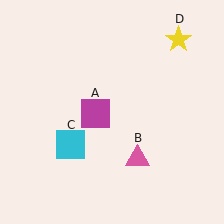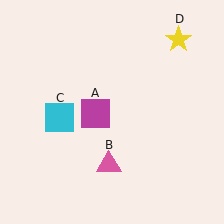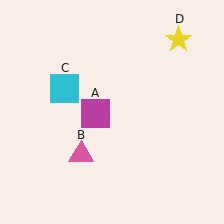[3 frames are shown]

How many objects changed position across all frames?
2 objects changed position: pink triangle (object B), cyan square (object C).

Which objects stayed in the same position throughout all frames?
Magenta square (object A) and yellow star (object D) remained stationary.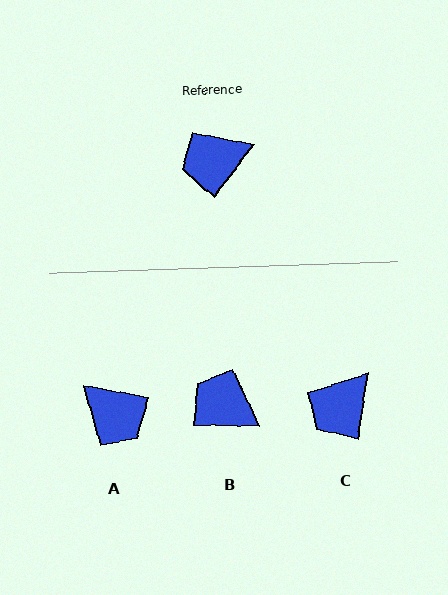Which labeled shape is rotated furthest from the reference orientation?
A, about 116 degrees away.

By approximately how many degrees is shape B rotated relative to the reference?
Approximately 53 degrees clockwise.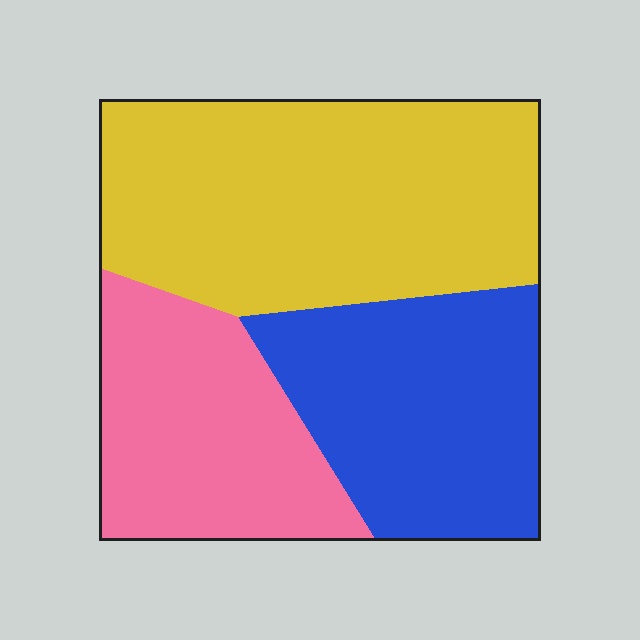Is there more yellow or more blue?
Yellow.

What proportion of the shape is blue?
Blue covers about 30% of the shape.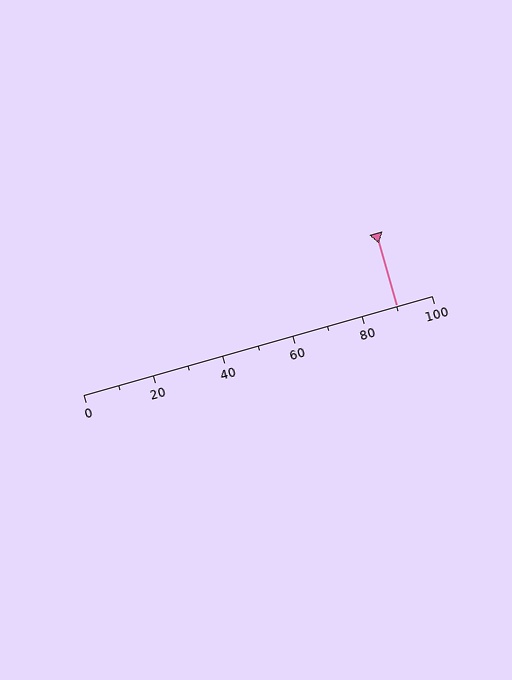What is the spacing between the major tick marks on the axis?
The major ticks are spaced 20 apart.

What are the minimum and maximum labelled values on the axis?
The axis runs from 0 to 100.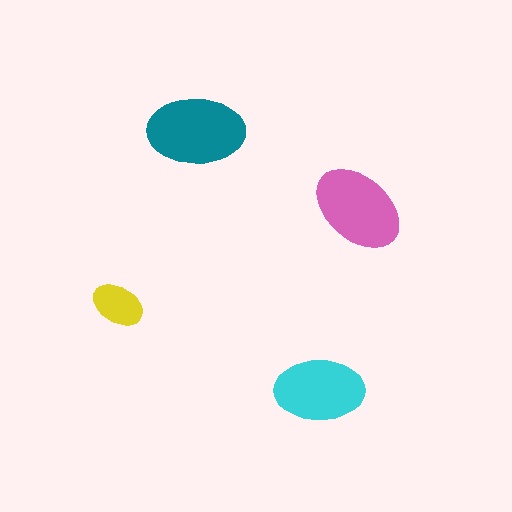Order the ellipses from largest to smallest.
the teal one, the pink one, the cyan one, the yellow one.